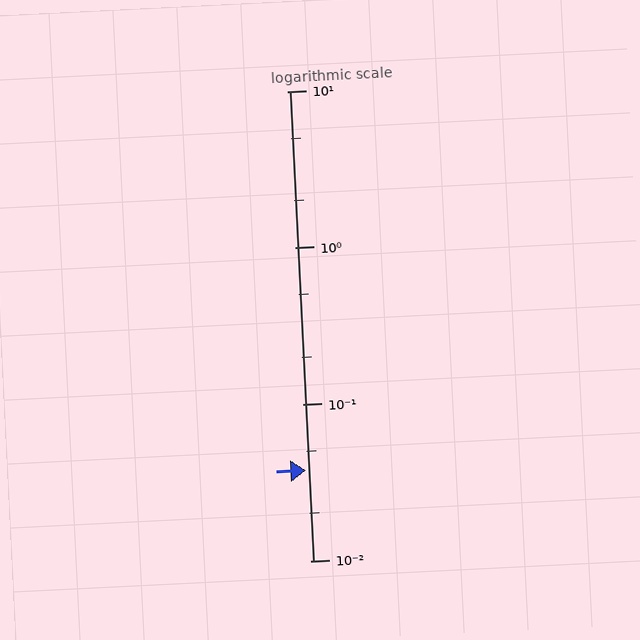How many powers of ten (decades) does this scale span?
The scale spans 3 decades, from 0.01 to 10.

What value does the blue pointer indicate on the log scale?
The pointer indicates approximately 0.038.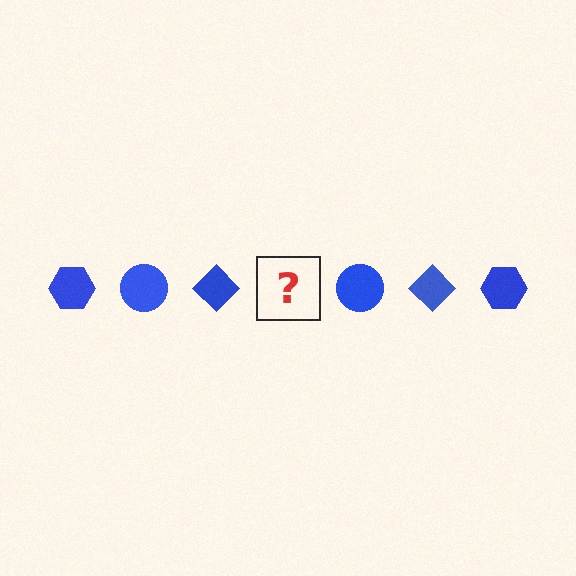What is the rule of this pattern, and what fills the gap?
The rule is that the pattern cycles through hexagon, circle, diamond shapes in blue. The gap should be filled with a blue hexagon.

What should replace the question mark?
The question mark should be replaced with a blue hexagon.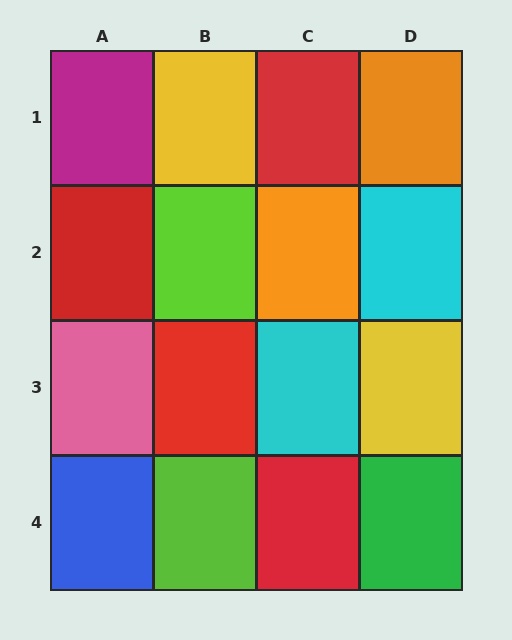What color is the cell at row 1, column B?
Yellow.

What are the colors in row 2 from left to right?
Red, lime, orange, cyan.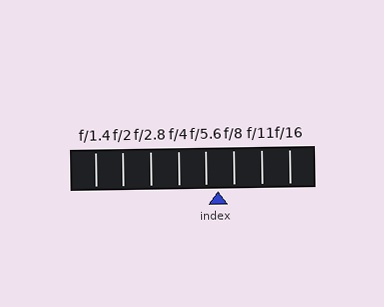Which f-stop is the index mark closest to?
The index mark is closest to f/5.6.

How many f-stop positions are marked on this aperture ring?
There are 8 f-stop positions marked.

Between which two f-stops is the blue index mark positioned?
The index mark is between f/5.6 and f/8.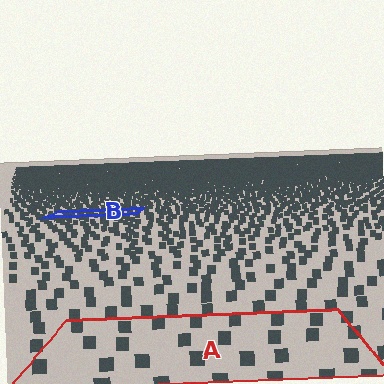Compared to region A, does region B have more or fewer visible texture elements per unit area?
Region B has more texture elements per unit area — they are packed more densely because it is farther away.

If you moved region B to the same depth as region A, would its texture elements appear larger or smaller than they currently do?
They would appear larger. At a closer depth, the same texture elements are projected at a bigger on-screen size.